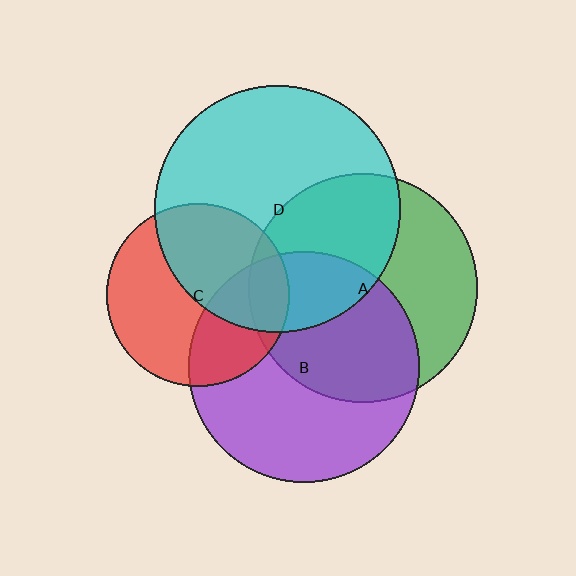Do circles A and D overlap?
Yes.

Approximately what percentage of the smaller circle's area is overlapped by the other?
Approximately 45%.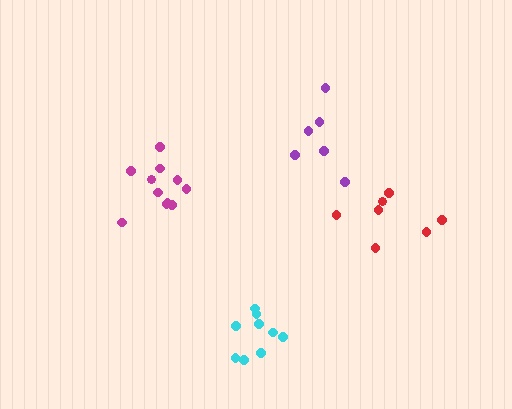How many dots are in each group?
Group 1: 11 dots, Group 2: 7 dots, Group 3: 6 dots, Group 4: 9 dots (33 total).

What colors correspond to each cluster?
The clusters are colored: magenta, red, purple, cyan.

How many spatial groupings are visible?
There are 4 spatial groupings.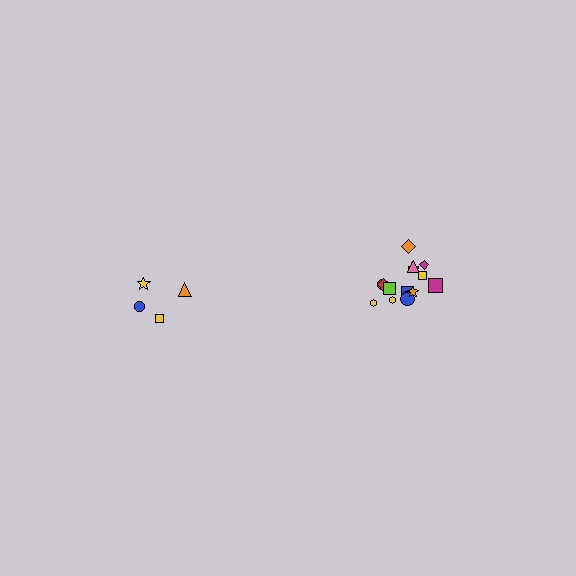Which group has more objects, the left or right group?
The right group.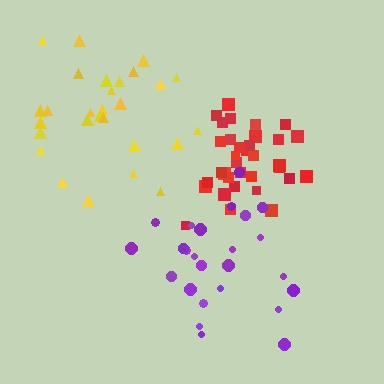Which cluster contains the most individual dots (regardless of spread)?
Red (35).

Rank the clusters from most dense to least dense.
red, purple, yellow.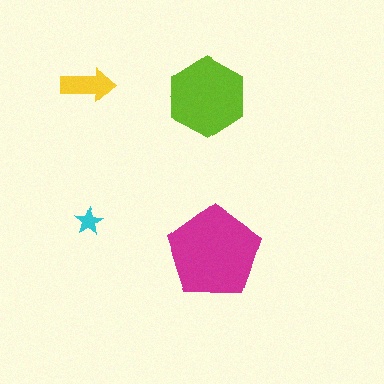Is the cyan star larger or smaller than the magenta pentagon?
Smaller.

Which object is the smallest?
The cyan star.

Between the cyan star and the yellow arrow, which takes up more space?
The yellow arrow.